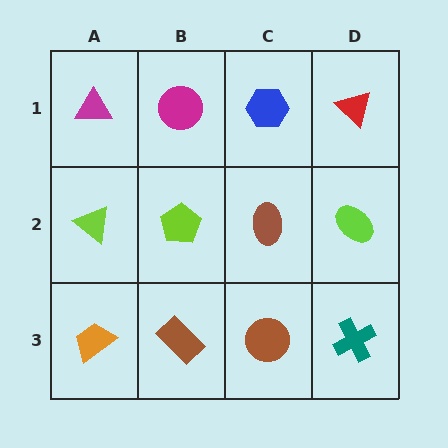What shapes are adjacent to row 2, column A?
A magenta triangle (row 1, column A), an orange trapezoid (row 3, column A), a lime pentagon (row 2, column B).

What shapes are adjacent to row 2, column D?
A red triangle (row 1, column D), a teal cross (row 3, column D), a brown ellipse (row 2, column C).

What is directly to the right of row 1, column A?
A magenta circle.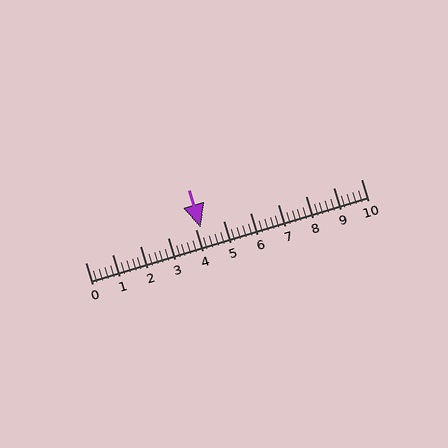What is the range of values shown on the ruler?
The ruler shows values from 0 to 10.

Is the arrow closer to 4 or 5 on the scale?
The arrow is closer to 4.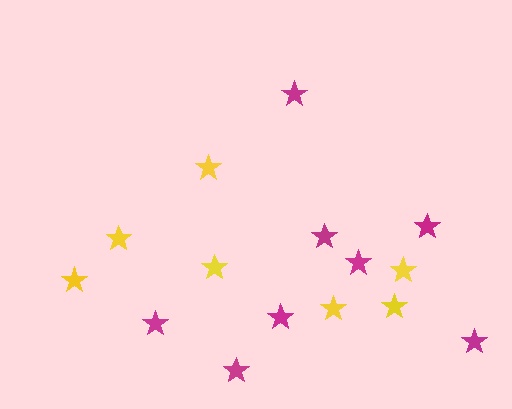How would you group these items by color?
There are 2 groups: one group of yellow stars (7) and one group of magenta stars (8).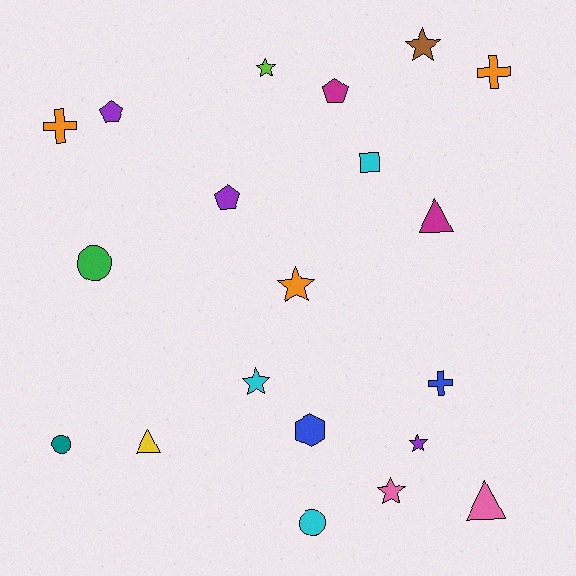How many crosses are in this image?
There are 3 crosses.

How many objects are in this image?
There are 20 objects.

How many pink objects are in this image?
There are 2 pink objects.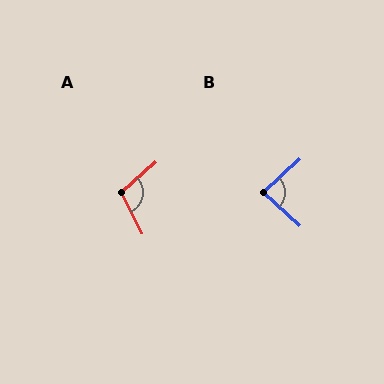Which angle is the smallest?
B, at approximately 85 degrees.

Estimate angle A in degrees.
Approximately 106 degrees.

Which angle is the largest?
A, at approximately 106 degrees.